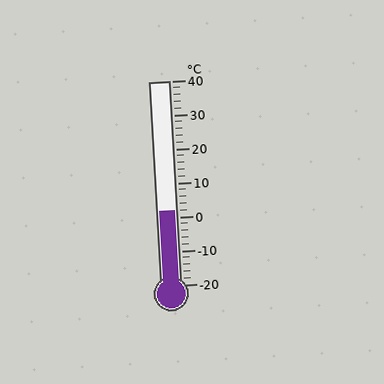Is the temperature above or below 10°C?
The temperature is below 10°C.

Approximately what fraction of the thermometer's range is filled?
The thermometer is filled to approximately 35% of its range.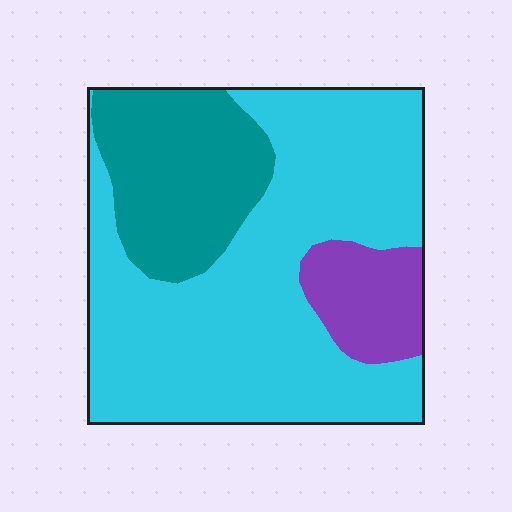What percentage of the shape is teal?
Teal covers around 25% of the shape.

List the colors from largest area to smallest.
From largest to smallest: cyan, teal, purple.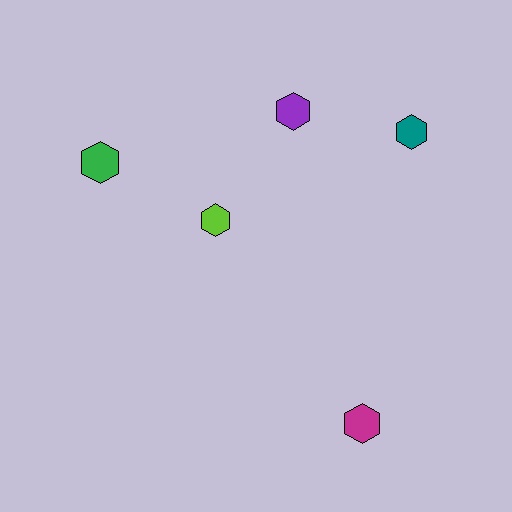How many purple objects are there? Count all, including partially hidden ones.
There is 1 purple object.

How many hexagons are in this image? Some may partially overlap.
There are 5 hexagons.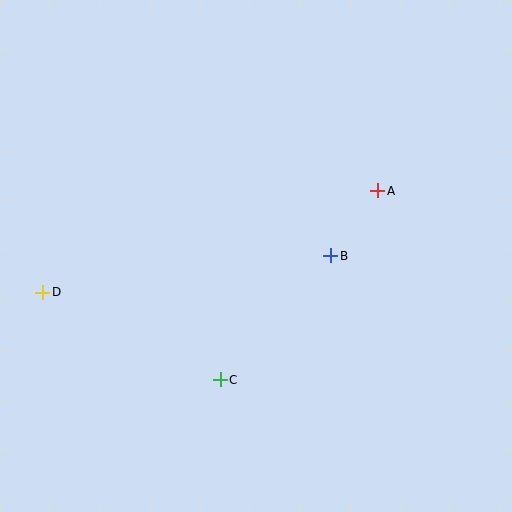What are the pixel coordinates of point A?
Point A is at (378, 191).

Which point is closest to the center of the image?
Point B at (331, 256) is closest to the center.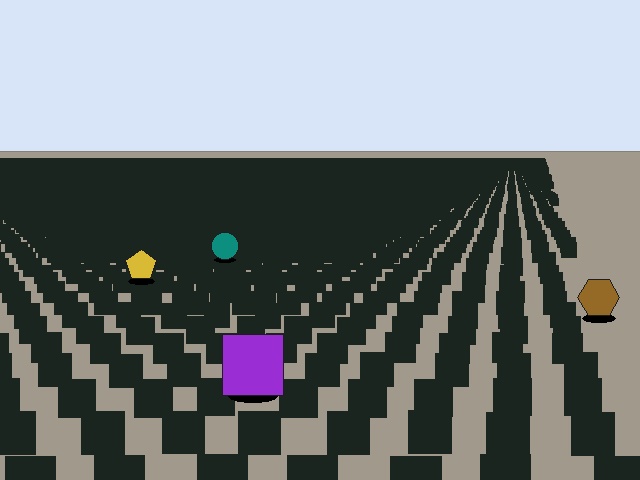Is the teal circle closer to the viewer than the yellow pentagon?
No. The yellow pentagon is closer — you can tell from the texture gradient: the ground texture is coarser near it.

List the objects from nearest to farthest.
From nearest to farthest: the purple square, the brown hexagon, the yellow pentagon, the teal circle.